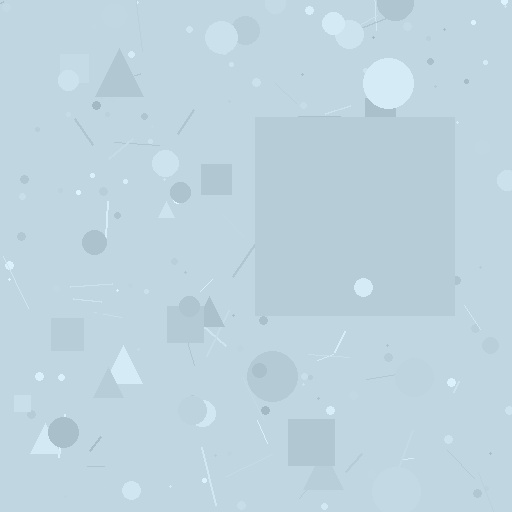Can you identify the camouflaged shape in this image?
The camouflaged shape is a square.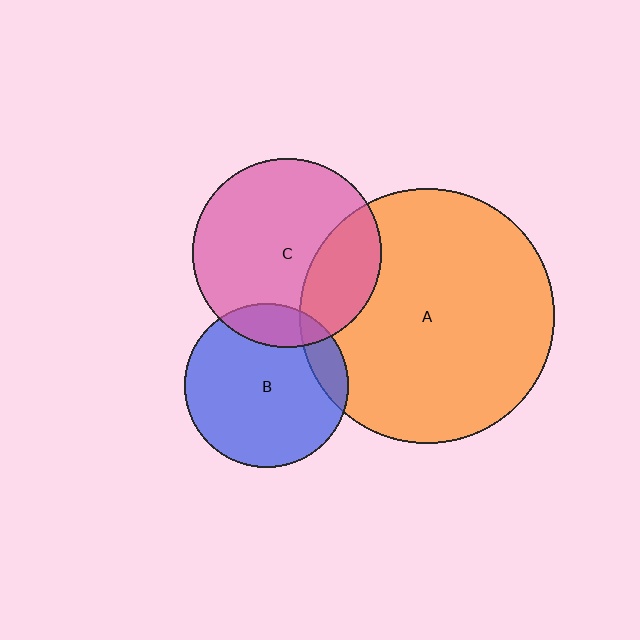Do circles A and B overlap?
Yes.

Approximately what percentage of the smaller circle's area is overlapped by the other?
Approximately 10%.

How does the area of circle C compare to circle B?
Approximately 1.3 times.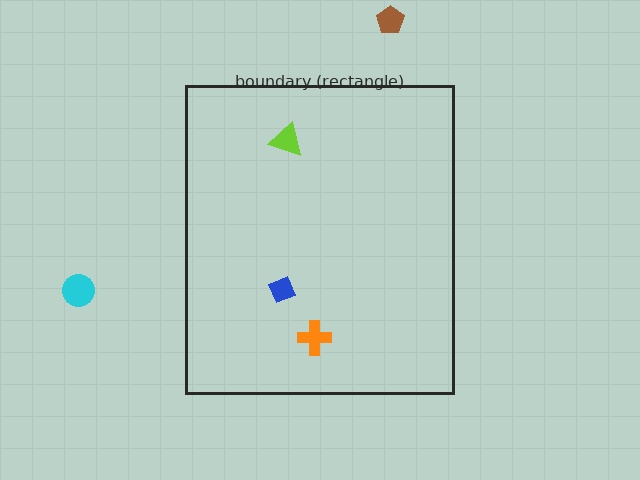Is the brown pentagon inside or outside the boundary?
Outside.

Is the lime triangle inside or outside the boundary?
Inside.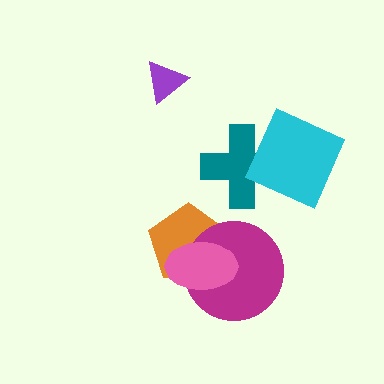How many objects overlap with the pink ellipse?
2 objects overlap with the pink ellipse.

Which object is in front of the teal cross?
The cyan square is in front of the teal cross.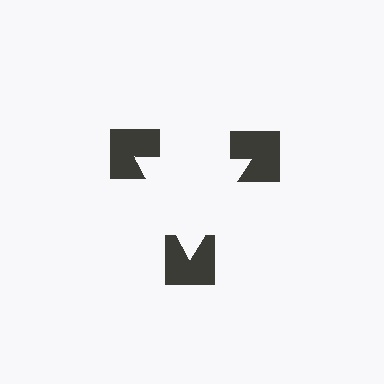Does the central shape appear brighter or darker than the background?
It typically appears slightly brighter than the background, even though no actual brightness change is drawn.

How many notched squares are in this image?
There are 3 — one at each vertex of the illusory triangle.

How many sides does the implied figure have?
3 sides.